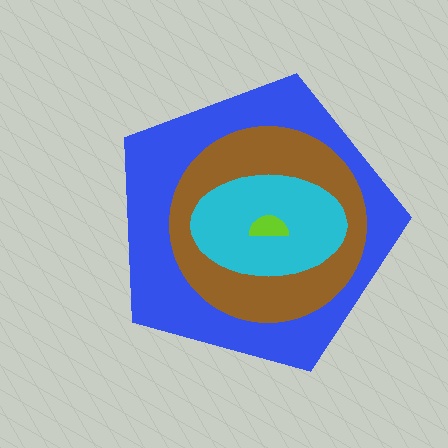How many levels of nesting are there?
4.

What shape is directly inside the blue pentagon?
The brown circle.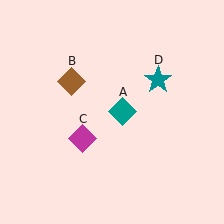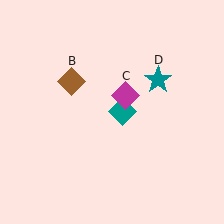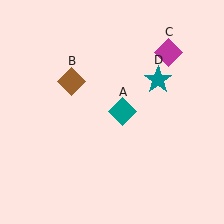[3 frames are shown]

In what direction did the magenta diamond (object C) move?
The magenta diamond (object C) moved up and to the right.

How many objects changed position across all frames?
1 object changed position: magenta diamond (object C).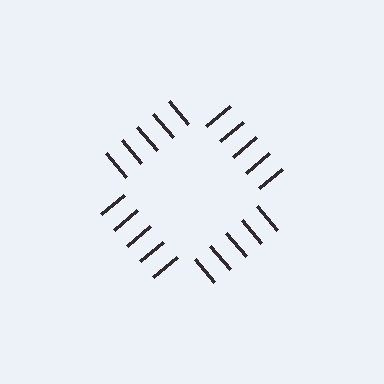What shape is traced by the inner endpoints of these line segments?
An illusory square — the line segments terminate on its edges but no continuous stroke is drawn.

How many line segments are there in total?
20 — 5 along each of the 4 edges.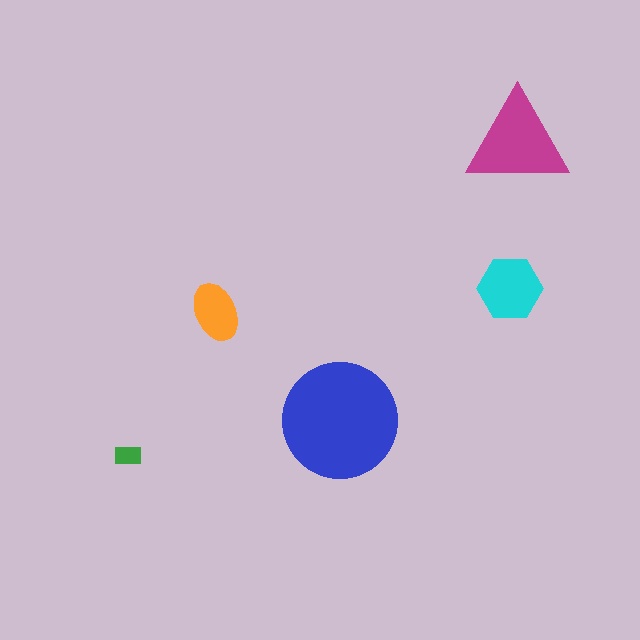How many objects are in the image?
There are 5 objects in the image.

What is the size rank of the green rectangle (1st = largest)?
5th.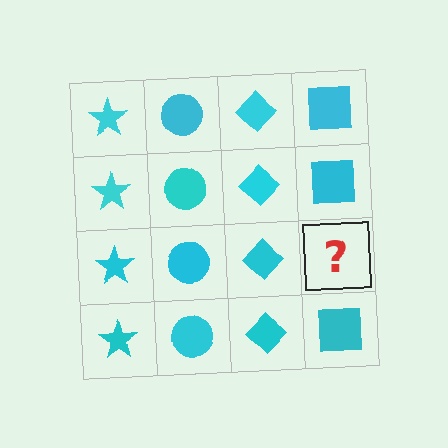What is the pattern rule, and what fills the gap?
The rule is that each column has a consistent shape. The gap should be filled with a cyan square.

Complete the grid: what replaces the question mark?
The question mark should be replaced with a cyan square.